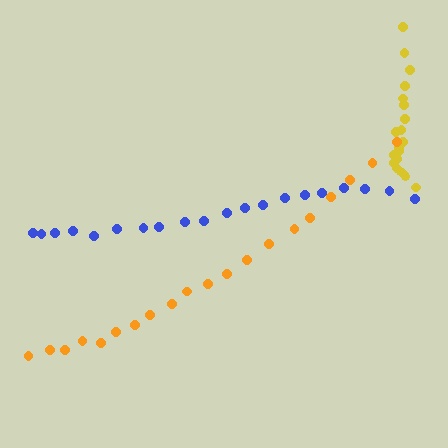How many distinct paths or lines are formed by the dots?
There are 3 distinct paths.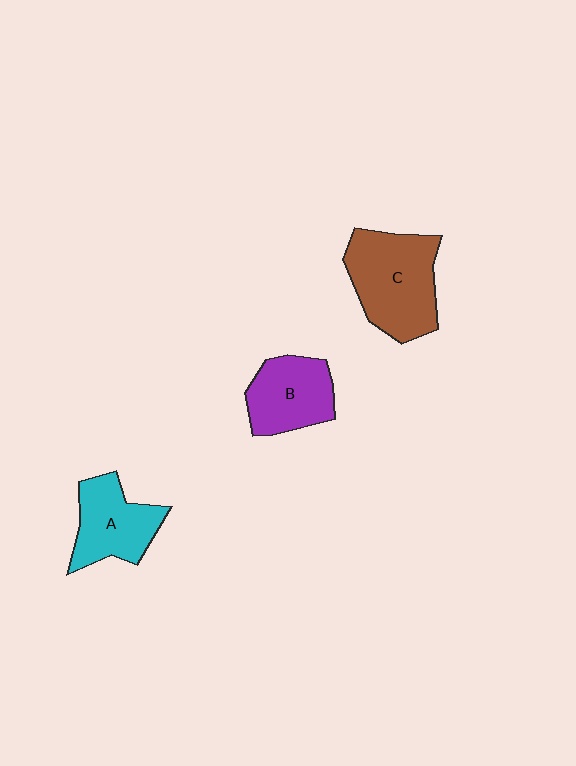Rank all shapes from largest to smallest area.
From largest to smallest: C (brown), A (cyan), B (purple).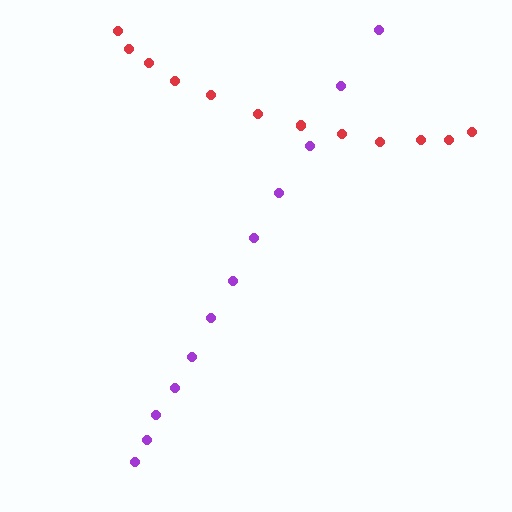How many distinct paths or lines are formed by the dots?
There are 2 distinct paths.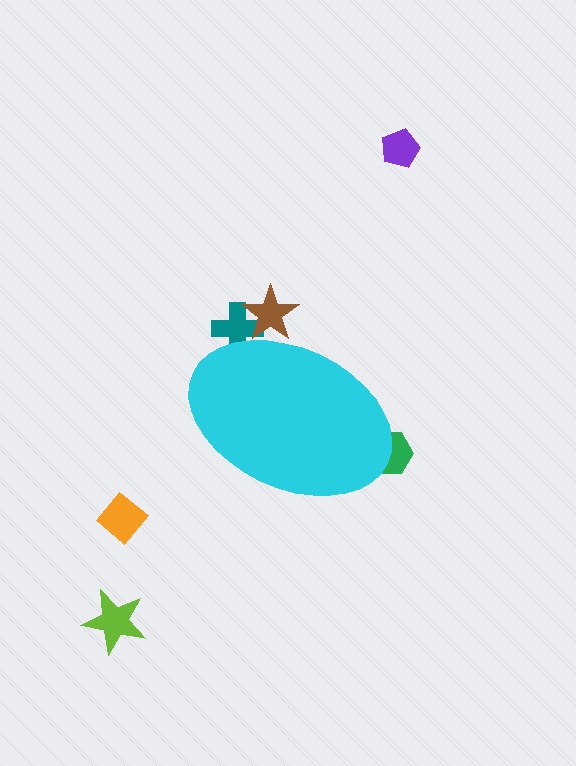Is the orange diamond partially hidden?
No, the orange diamond is fully visible.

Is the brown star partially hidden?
Yes, the brown star is partially hidden behind the cyan ellipse.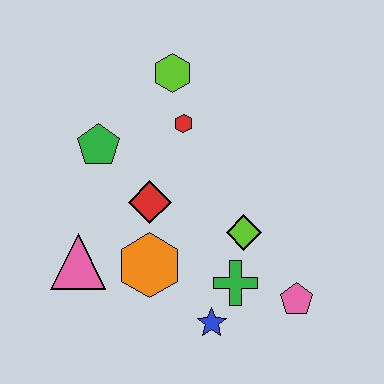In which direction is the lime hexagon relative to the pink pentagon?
The lime hexagon is above the pink pentagon.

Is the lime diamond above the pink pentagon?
Yes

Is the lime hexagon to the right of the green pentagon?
Yes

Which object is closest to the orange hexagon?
The red diamond is closest to the orange hexagon.